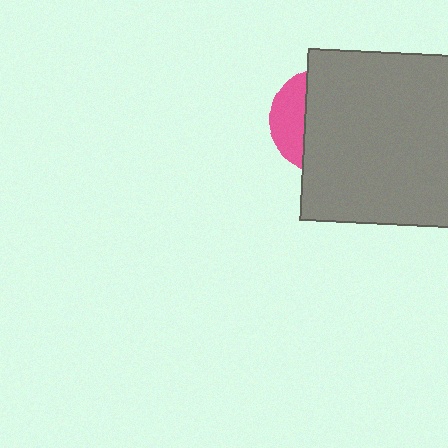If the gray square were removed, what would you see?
You would see the complete pink circle.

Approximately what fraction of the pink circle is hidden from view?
Roughly 70% of the pink circle is hidden behind the gray square.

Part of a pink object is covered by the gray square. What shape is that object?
It is a circle.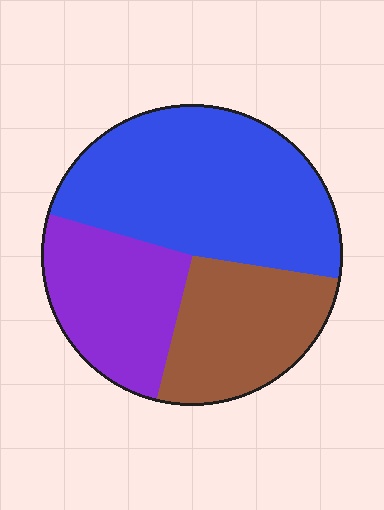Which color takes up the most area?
Blue, at roughly 50%.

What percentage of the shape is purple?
Purple takes up about one quarter (1/4) of the shape.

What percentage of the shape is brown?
Brown covers 26% of the shape.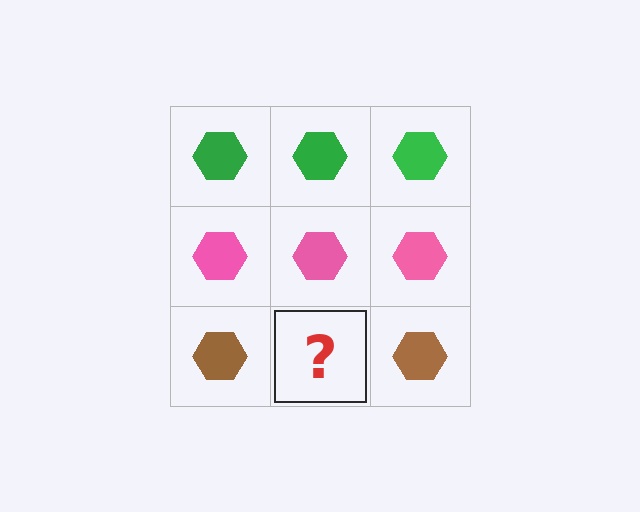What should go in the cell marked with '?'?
The missing cell should contain a brown hexagon.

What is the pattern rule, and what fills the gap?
The rule is that each row has a consistent color. The gap should be filled with a brown hexagon.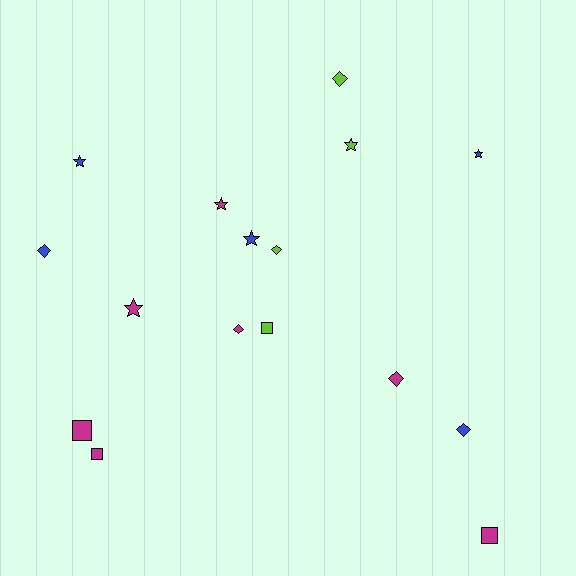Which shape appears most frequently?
Diamond, with 6 objects.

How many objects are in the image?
There are 16 objects.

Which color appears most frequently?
Magenta, with 7 objects.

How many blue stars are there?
There are 3 blue stars.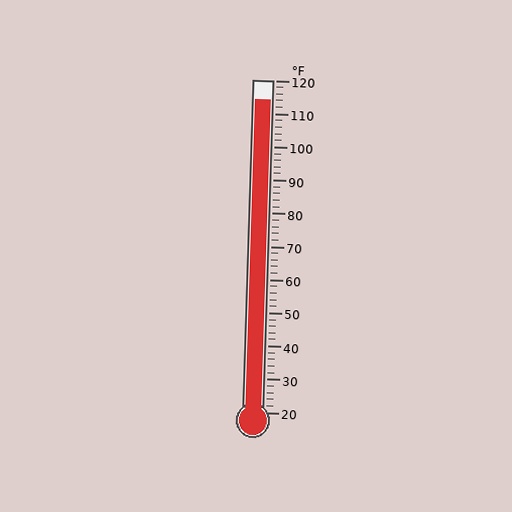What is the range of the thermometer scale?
The thermometer scale ranges from 20°F to 120°F.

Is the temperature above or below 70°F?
The temperature is above 70°F.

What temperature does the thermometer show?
The thermometer shows approximately 114°F.